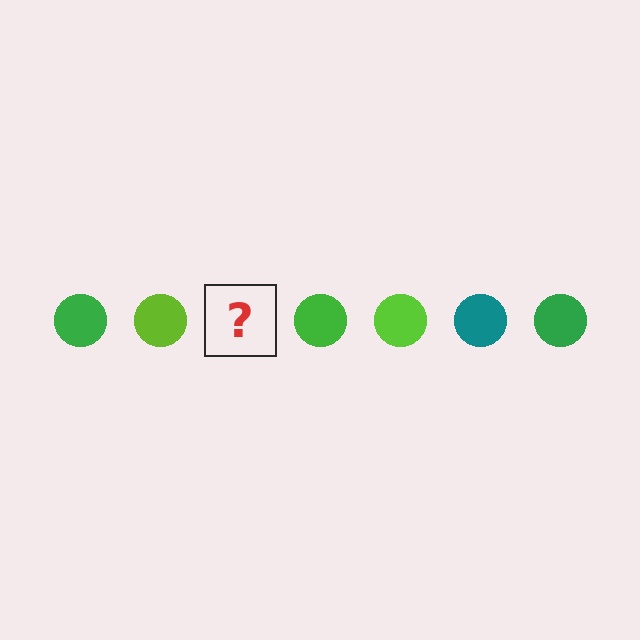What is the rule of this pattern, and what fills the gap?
The rule is that the pattern cycles through green, lime, teal circles. The gap should be filled with a teal circle.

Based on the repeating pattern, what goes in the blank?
The blank should be a teal circle.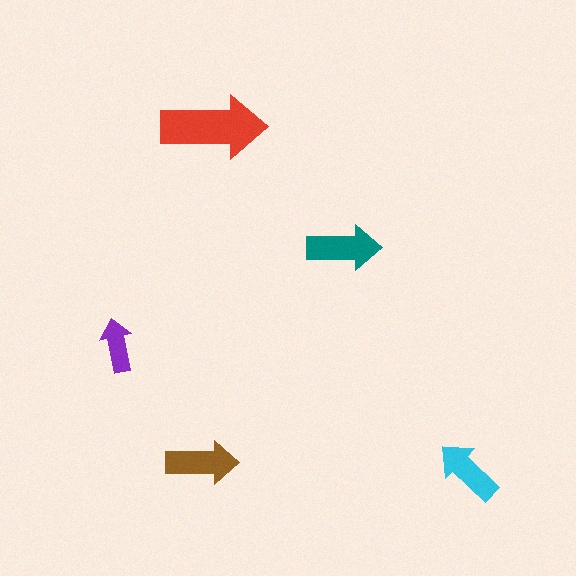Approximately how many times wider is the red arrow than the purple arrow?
About 2 times wider.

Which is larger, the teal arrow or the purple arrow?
The teal one.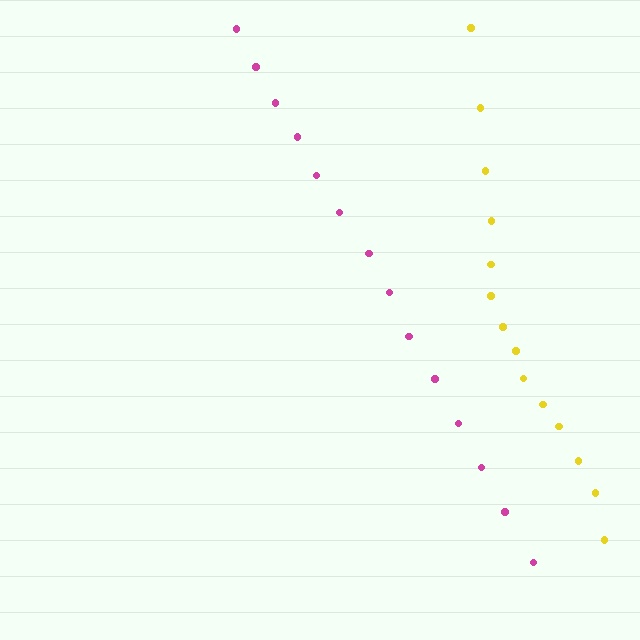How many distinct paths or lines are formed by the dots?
There are 2 distinct paths.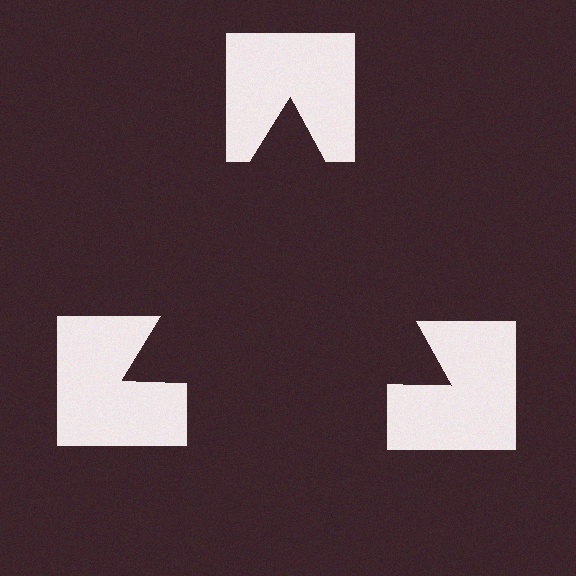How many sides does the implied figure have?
3 sides.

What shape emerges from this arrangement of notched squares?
An illusory triangle — its edges are inferred from the aligned wedge cuts in the notched squares, not physically drawn.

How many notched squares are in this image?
There are 3 — one at each vertex of the illusory triangle.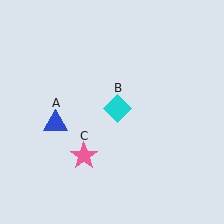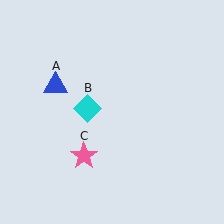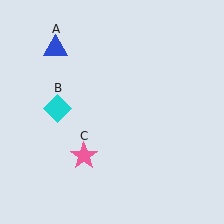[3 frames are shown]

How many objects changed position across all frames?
2 objects changed position: blue triangle (object A), cyan diamond (object B).